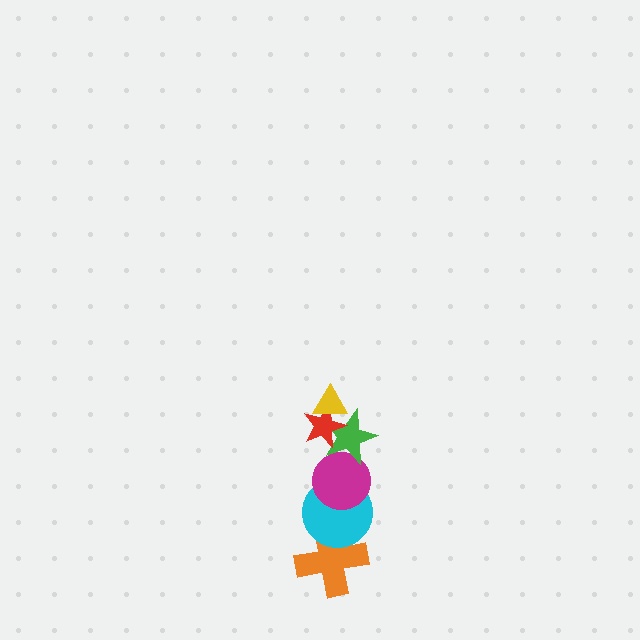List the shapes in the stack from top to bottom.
From top to bottom: the yellow triangle, the red star, the green star, the magenta circle, the cyan circle, the orange cross.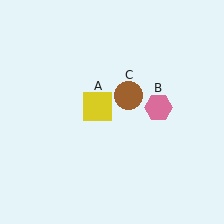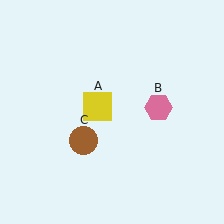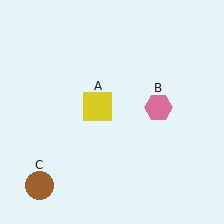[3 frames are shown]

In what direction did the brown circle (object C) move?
The brown circle (object C) moved down and to the left.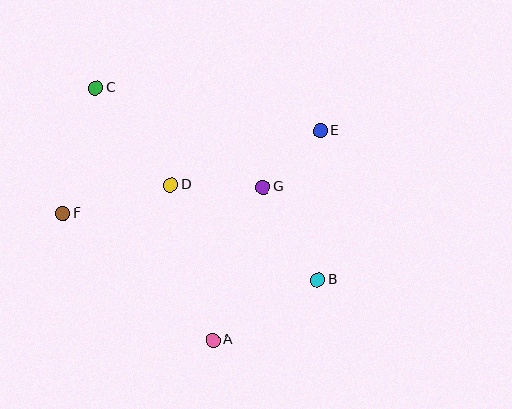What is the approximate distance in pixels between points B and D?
The distance between B and D is approximately 175 pixels.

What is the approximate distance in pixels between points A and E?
The distance between A and E is approximately 236 pixels.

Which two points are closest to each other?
Points E and G are closest to each other.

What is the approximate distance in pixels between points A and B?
The distance between A and B is approximately 121 pixels.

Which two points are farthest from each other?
Points B and C are farthest from each other.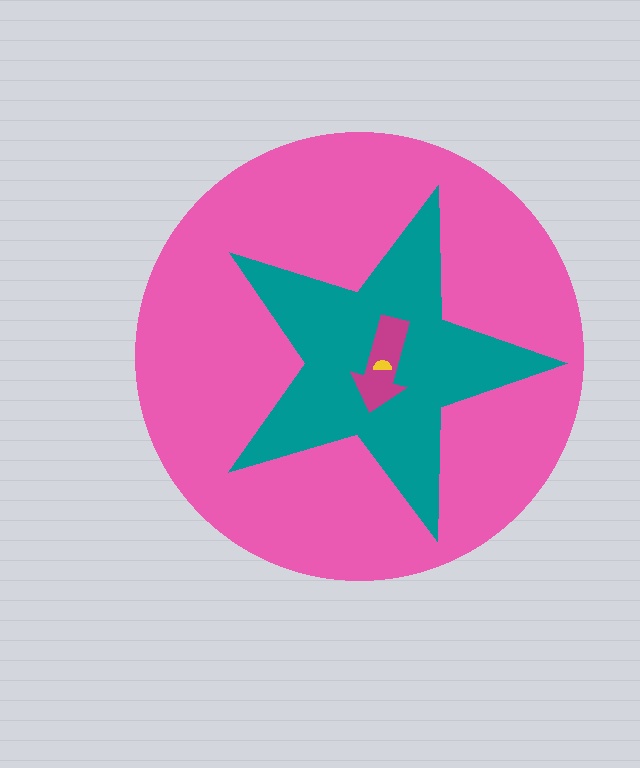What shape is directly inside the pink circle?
The teal star.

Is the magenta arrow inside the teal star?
Yes.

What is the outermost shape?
The pink circle.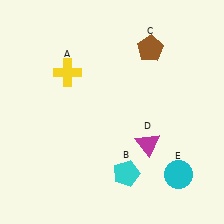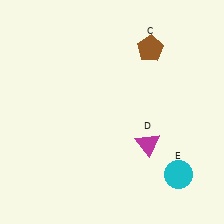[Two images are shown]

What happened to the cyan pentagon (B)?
The cyan pentagon (B) was removed in Image 2. It was in the bottom-right area of Image 1.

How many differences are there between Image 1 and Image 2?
There are 2 differences between the two images.